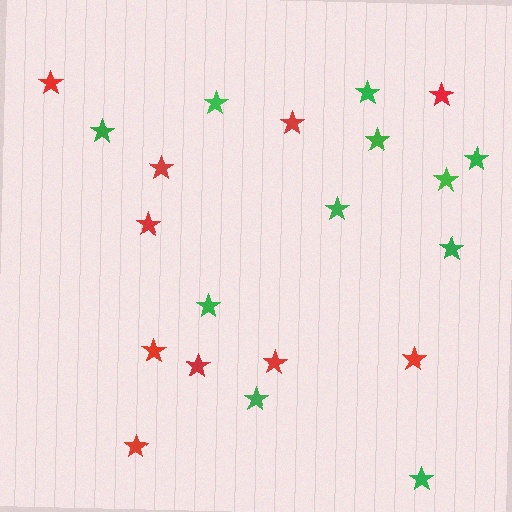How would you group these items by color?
There are 2 groups: one group of red stars (10) and one group of green stars (11).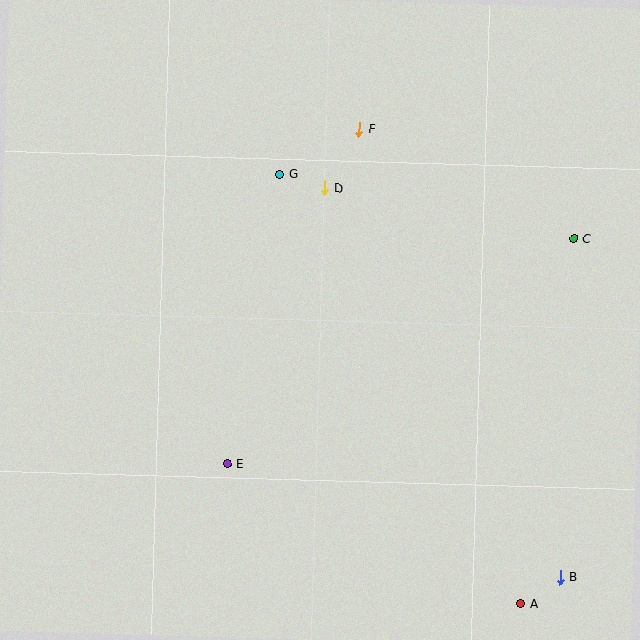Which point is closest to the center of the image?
Point D at (324, 188) is closest to the center.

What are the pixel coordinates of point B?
Point B is at (560, 577).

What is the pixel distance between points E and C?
The distance between E and C is 413 pixels.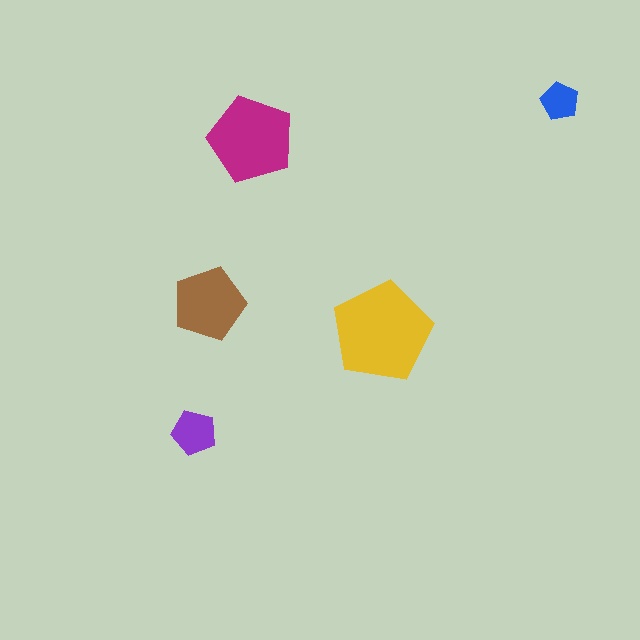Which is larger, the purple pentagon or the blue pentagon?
The purple one.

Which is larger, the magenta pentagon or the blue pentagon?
The magenta one.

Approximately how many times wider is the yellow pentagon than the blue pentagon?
About 2.5 times wider.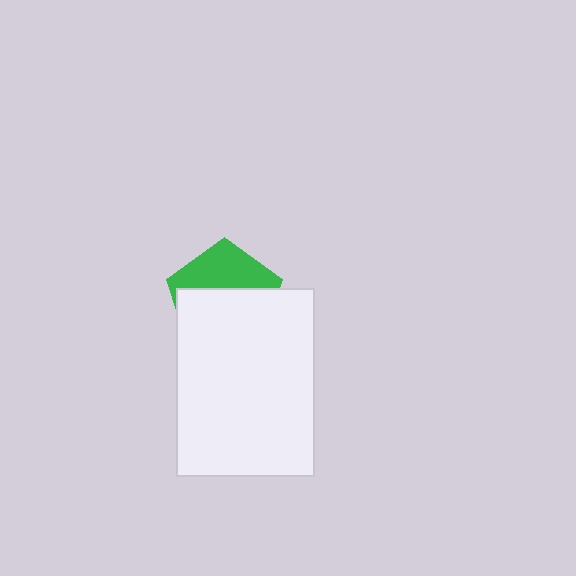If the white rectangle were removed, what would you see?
You would see the complete green pentagon.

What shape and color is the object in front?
The object in front is a white rectangle.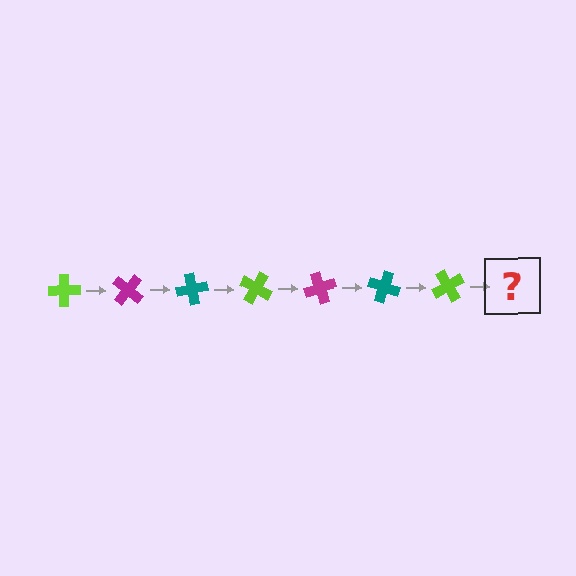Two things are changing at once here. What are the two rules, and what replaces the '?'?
The two rules are that it rotates 40 degrees each step and the color cycles through lime, magenta, and teal. The '?' should be a magenta cross, rotated 280 degrees from the start.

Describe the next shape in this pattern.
It should be a magenta cross, rotated 280 degrees from the start.